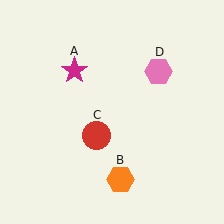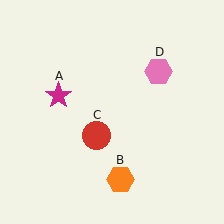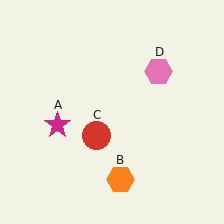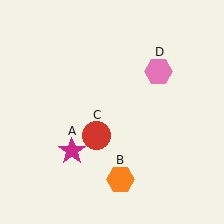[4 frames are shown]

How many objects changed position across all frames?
1 object changed position: magenta star (object A).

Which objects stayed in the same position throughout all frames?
Orange hexagon (object B) and red circle (object C) and pink hexagon (object D) remained stationary.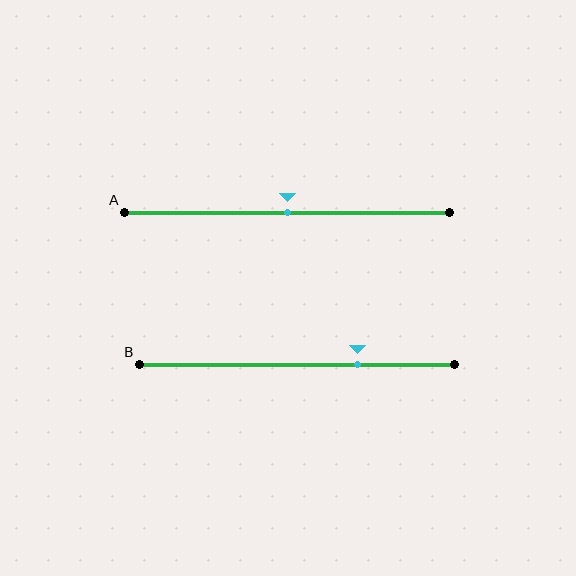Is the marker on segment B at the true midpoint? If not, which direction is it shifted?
No, the marker on segment B is shifted to the right by about 19% of the segment length.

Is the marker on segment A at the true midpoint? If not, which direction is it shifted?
Yes, the marker on segment A is at the true midpoint.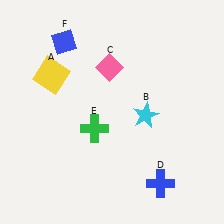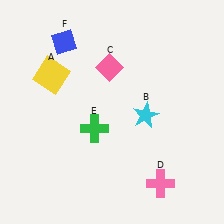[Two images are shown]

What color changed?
The cross (D) changed from blue in Image 1 to pink in Image 2.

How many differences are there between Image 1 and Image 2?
There is 1 difference between the two images.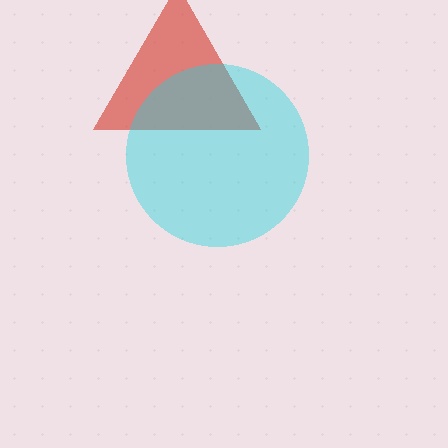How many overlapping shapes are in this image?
There are 2 overlapping shapes in the image.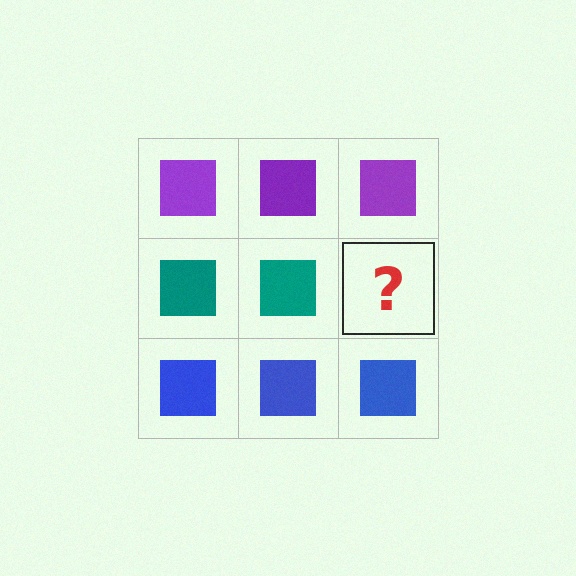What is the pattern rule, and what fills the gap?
The rule is that each row has a consistent color. The gap should be filled with a teal square.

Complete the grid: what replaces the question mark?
The question mark should be replaced with a teal square.